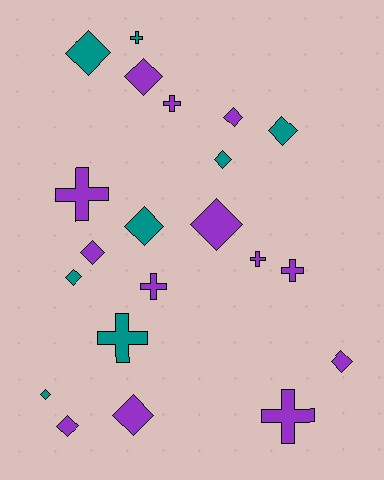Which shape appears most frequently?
Diamond, with 13 objects.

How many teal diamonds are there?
There are 6 teal diamonds.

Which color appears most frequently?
Purple, with 13 objects.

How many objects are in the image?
There are 21 objects.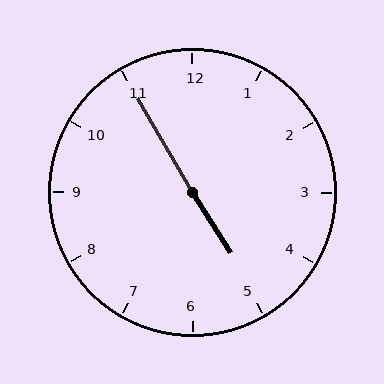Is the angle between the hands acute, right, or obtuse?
It is obtuse.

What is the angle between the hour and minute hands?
Approximately 178 degrees.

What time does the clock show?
4:55.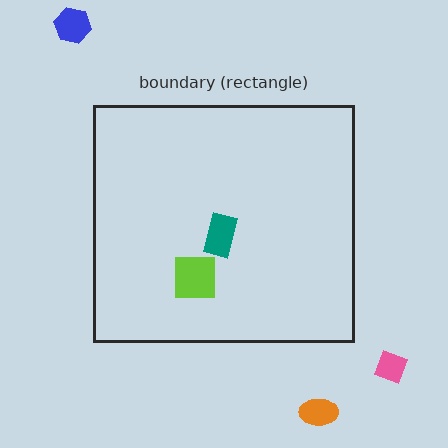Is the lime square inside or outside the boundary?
Inside.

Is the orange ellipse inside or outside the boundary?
Outside.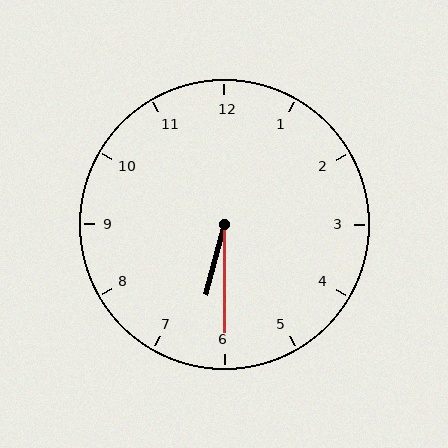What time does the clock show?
6:30.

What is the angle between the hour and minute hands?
Approximately 15 degrees.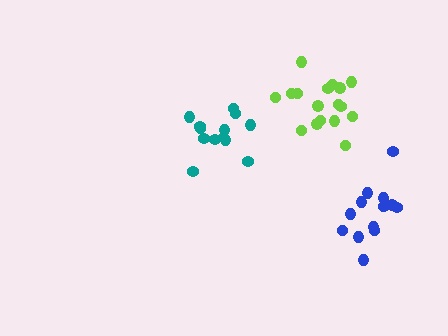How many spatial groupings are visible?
There are 3 spatial groupings.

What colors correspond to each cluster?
The clusters are colored: lime, teal, blue.